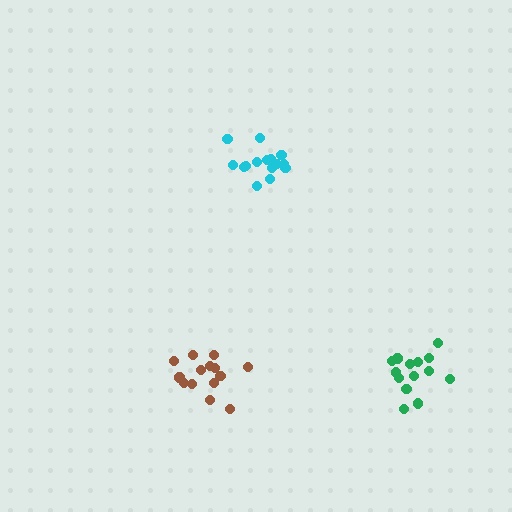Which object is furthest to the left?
The brown cluster is leftmost.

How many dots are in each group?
Group 1: 15 dots, Group 2: 15 dots, Group 3: 14 dots (44 total).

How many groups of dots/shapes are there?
There are 3 groups.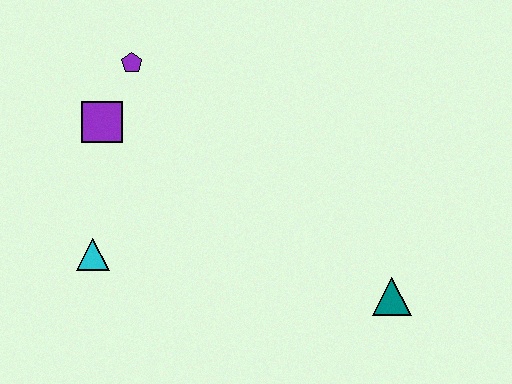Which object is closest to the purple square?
The purple pentagon is closest to the purple square.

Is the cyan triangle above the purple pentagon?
No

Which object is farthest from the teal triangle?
The purple pentagon is farthest from the teal triangle.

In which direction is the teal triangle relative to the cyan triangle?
The teal triangle is to the right of the cyan triangle.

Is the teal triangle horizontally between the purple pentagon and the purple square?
No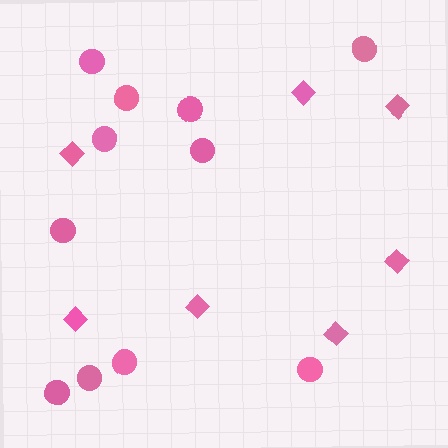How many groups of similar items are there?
There are 2 groups: one group of diamonds (7) and one group of circles (11).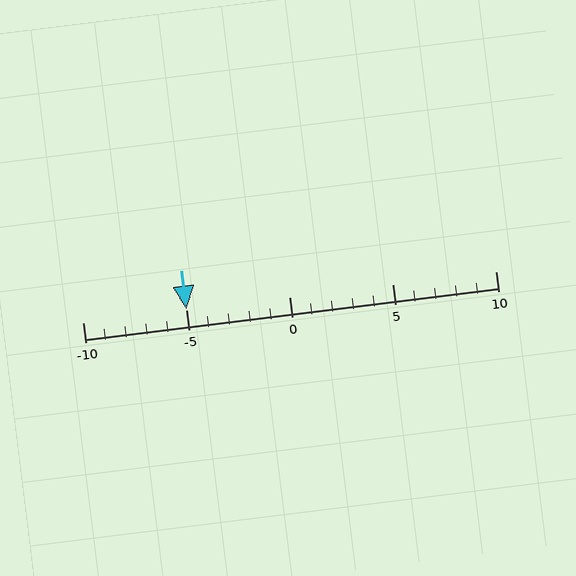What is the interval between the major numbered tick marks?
The major tick marks are spaced 5 units apart.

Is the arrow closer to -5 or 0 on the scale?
The arrow is closer to -5.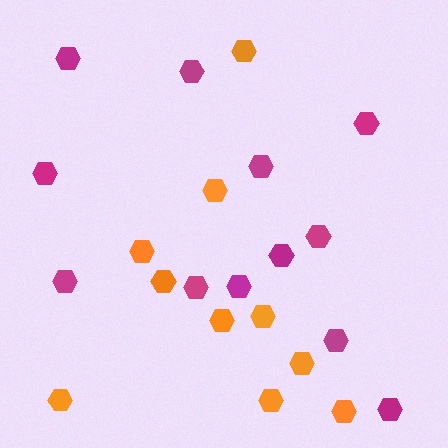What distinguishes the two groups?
There are 2 groups: one group of orange hexagons (10) and one group of magenta hexagons (12).